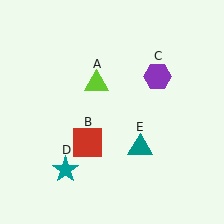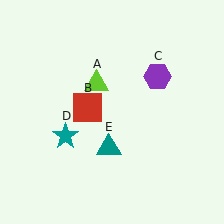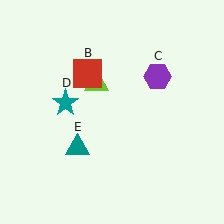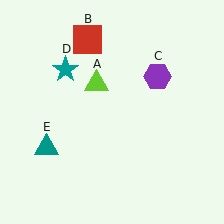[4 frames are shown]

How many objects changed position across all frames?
3 objects changed position: red square (object B), teal star (object D), teal triangle (object E).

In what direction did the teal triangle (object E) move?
The teal triangle (object E) moved left.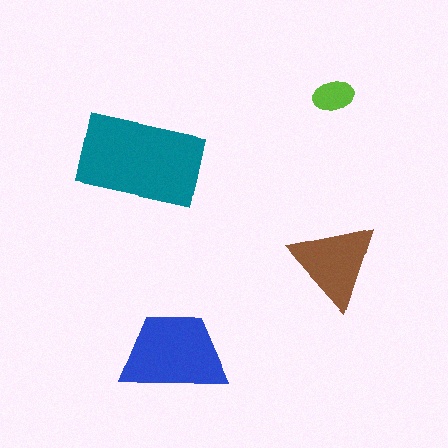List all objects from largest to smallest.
The teal rectangle, the blue trapezoid, the brown triangle, the lime ellipse.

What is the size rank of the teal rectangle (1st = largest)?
1st.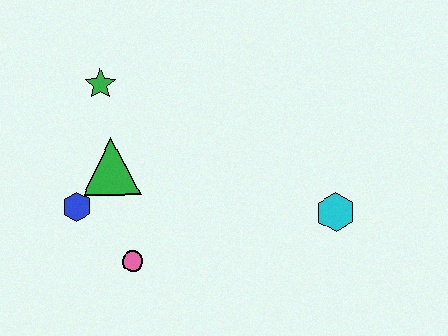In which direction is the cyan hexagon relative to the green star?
The cyan hexagon is to the right of the green star.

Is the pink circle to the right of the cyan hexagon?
No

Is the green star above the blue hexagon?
Yes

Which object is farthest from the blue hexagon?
The cyan hexagon is farthest from the blue hexagon.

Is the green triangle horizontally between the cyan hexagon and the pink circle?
No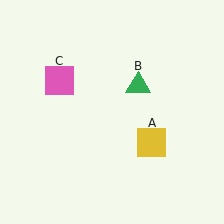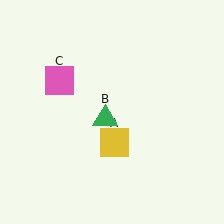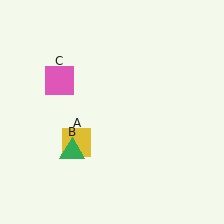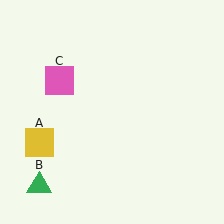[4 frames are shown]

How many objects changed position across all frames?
2 objects changed position: yellow square (object A), green triangle (object B).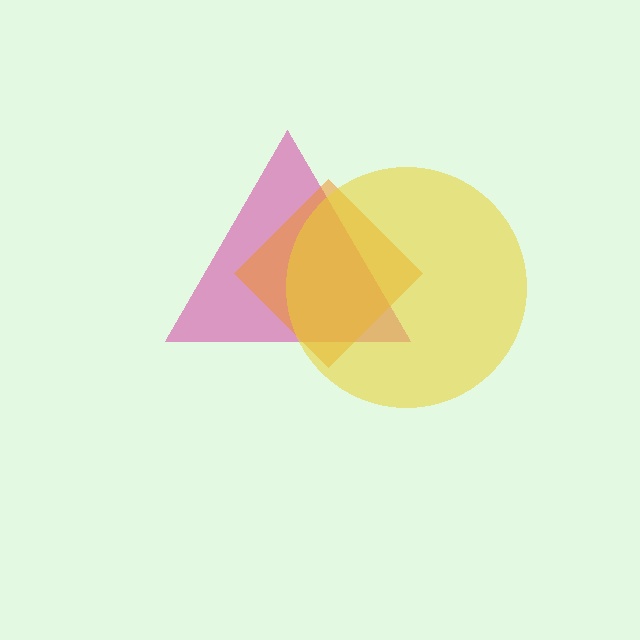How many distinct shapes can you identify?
There are 3 distinct shapes: a magenta triangle, an orange diamond, a yellow circle.